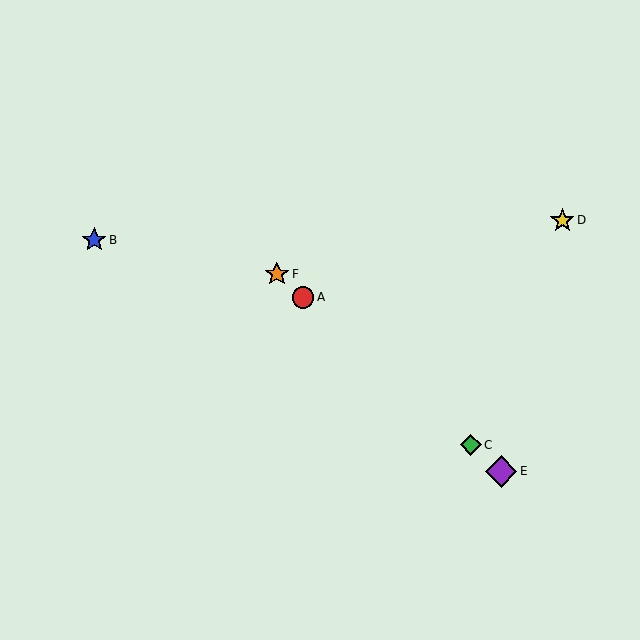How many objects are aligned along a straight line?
4 objects (A, C, E, F) are aligned along a straight line.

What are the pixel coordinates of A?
Object A is at (303, 297).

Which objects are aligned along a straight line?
Objects A, C, E, F are aligned along a straight line.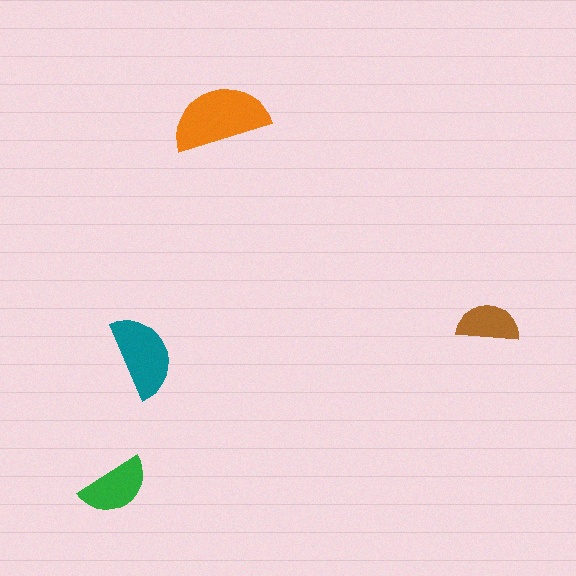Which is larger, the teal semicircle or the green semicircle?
The teal one.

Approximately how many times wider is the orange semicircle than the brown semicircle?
About 1.5 times wider.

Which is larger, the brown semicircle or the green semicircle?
The green one.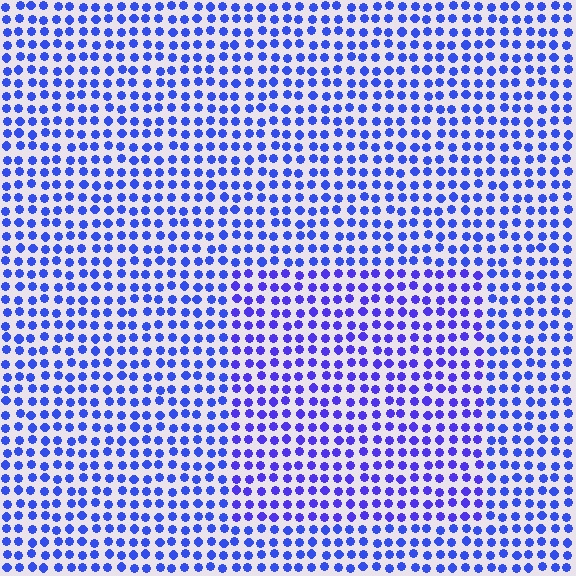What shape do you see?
I see a rectangle.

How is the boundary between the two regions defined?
The boundary is defined purely by a slight shift in hue (about 18 degrees). Spacing, size, and orientation are identical on both sides.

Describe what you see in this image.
The image is filled with small blue elements in a uniform arrangement. A rectangle-shaped region is visible where the elements are tinted to a slightly different hue, forming a subtle color boundary.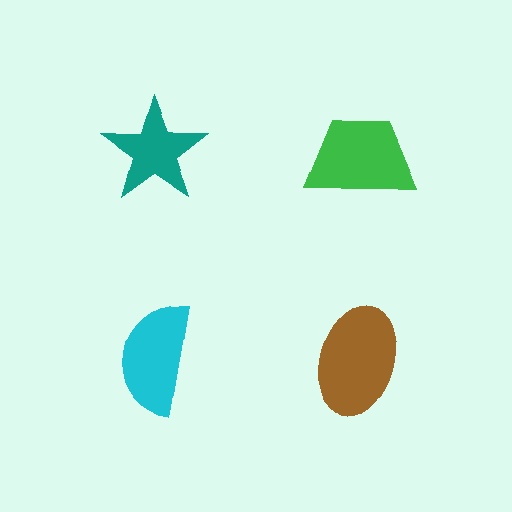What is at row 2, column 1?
A cyan semicircle.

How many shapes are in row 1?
2 shapes.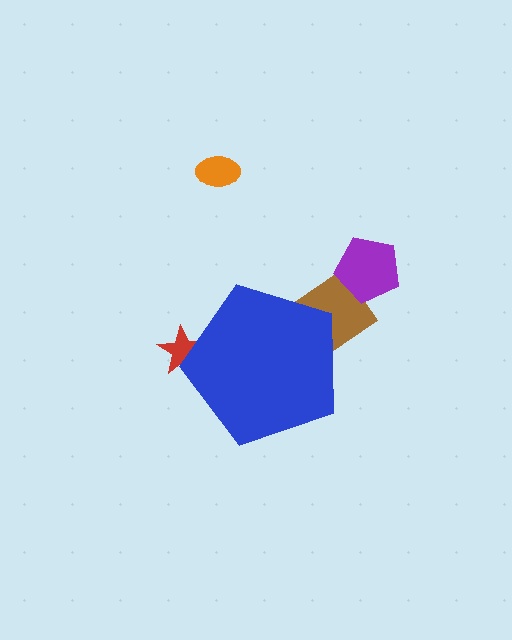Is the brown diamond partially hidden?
Yes, the brown diamond is partially hidden behind the blue pentagon.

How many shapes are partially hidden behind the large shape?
2 shapes are partially hidden.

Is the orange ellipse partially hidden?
No, the orange ellipse is fully visible.